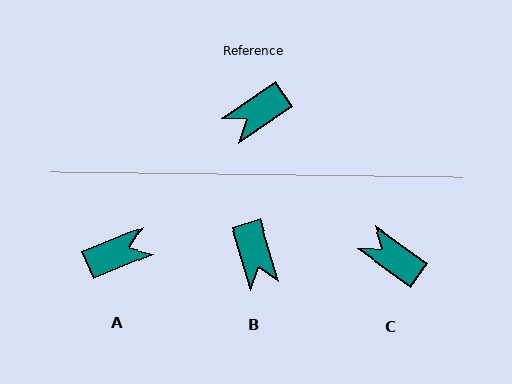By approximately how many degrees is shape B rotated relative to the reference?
Approximately 73 degrees counter-clockwise.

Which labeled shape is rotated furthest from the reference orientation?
A, about 169 degrees away.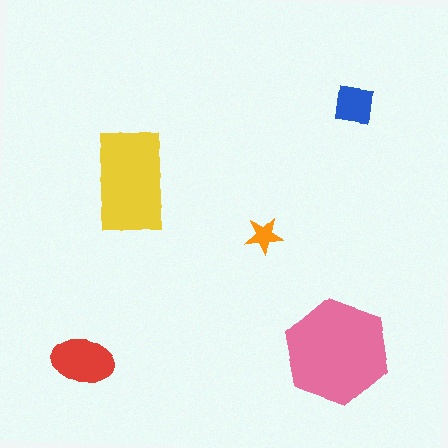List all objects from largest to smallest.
The pink hexagon, the yellow rectangle, the red ellipse, the blue square, the orange star.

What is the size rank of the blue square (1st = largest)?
4th.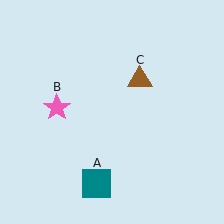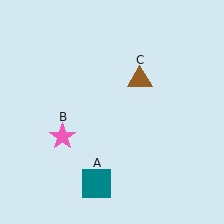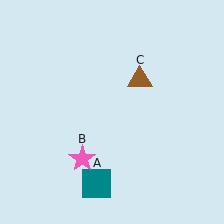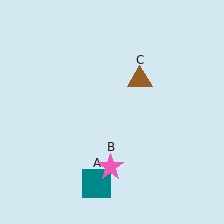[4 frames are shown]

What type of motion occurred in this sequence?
The pink star (object B) rotated counterclockwise around the center of the scene.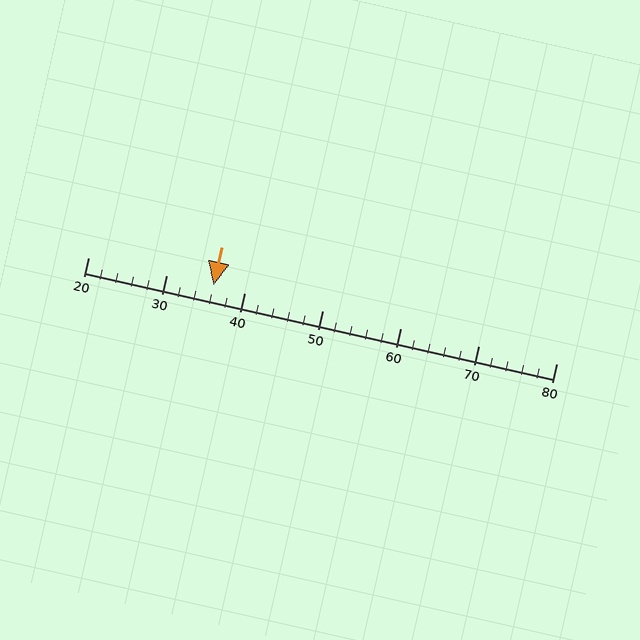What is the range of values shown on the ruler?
The ruler shows values from 20 to 80.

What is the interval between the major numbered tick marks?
The major tick marks are spaced 10 units apart.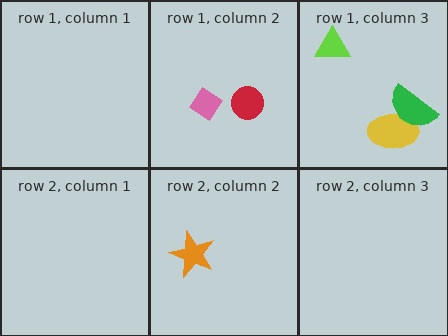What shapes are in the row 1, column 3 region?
The yellow ellipse, the lime triangle, the green semicircle.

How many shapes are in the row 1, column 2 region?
2.